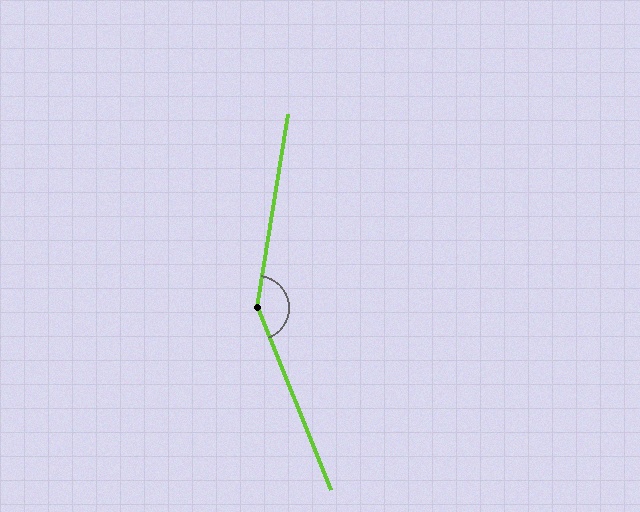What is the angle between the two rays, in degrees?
Approximately 149 degrees.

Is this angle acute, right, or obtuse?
It is obtuse.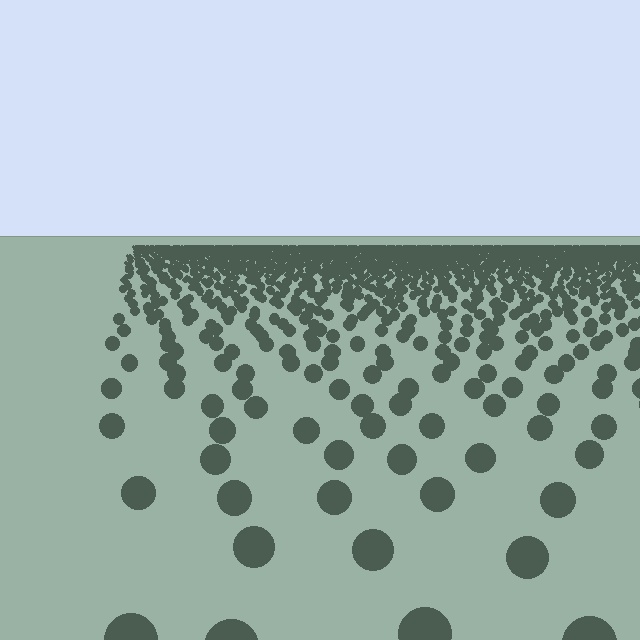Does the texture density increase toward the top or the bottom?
Density increases toward the top.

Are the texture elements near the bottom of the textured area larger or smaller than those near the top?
Larger. Near the bottom, elements are closer to the viewer and appear at a bigger on-screen size.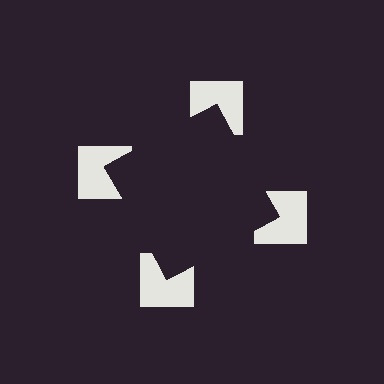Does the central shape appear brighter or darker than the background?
It typically appears slightly darker than the background, even though no actual brightness change is drawn.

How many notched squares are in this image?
There are 4 — one at each vertex of the illusory square.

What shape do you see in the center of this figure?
An illusory square — its edges are inferred from the aligned wedge cuts in the notched squares, not physically drawn.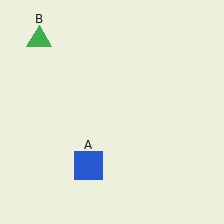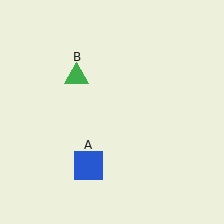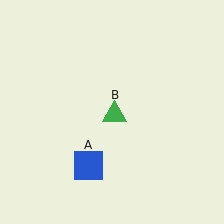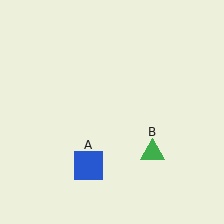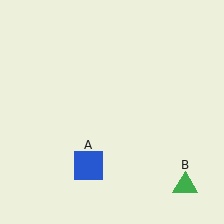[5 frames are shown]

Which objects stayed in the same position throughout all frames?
Blue square (object A) remained stationary.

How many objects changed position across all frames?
1 object changed position: green triangle (object B).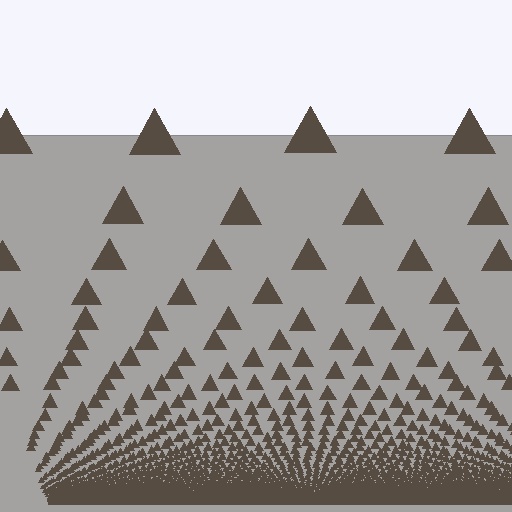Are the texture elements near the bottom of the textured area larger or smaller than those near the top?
Smaller. The gradient is inverted — elements near the bottom are smaller and denser.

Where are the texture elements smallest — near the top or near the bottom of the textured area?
Near the bottom.